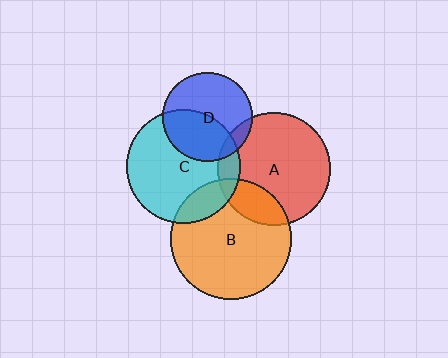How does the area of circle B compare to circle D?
Approximately 1.8 times.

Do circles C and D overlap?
Yes.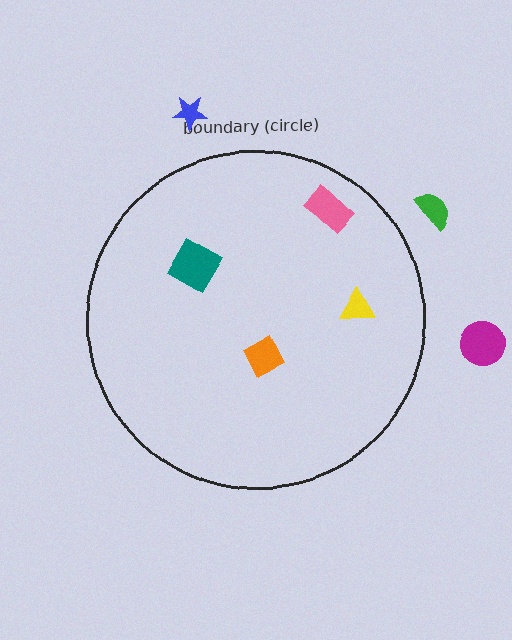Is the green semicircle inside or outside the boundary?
Outside.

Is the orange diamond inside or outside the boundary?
Inside.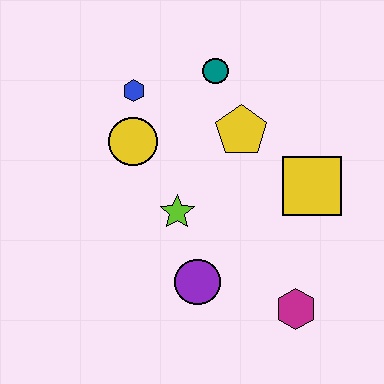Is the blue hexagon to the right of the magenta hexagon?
No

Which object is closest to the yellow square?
The yellow pentagon is closest to the yellow square.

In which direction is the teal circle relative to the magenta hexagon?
The teal circle is above the magenta hexagon.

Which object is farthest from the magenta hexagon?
The blue hexagon is farthest from the magenta hexagon.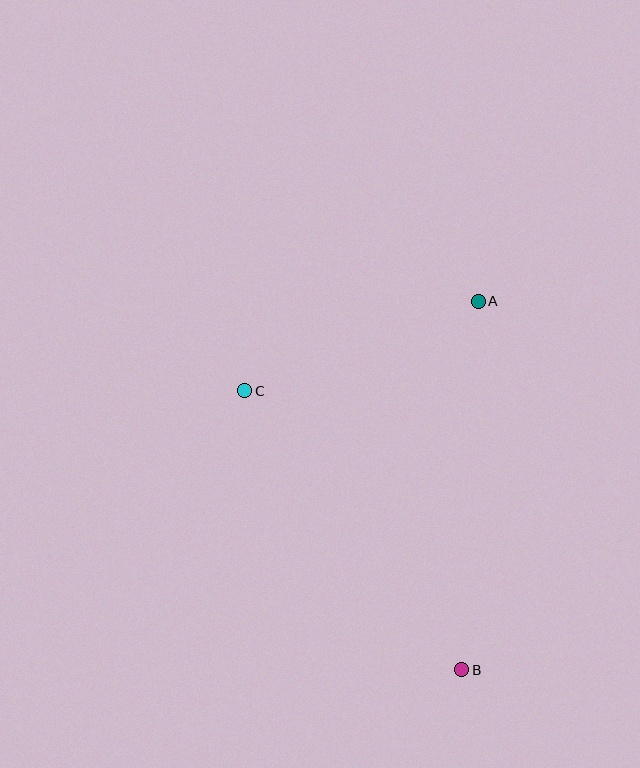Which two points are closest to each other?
Points A and C are closest to each other.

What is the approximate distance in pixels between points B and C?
The distance between B and C is approximately 353 pixels.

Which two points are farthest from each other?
Points A and B are farthest from each other.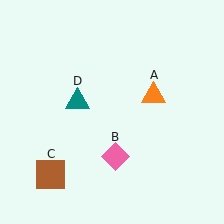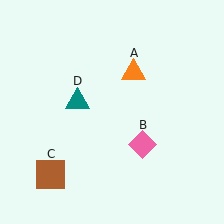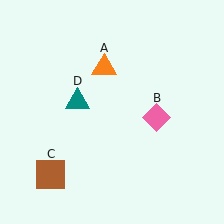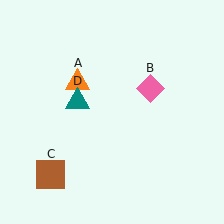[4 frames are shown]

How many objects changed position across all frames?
2 objects changed position: orange triangle (object A), pink diamond (object B).